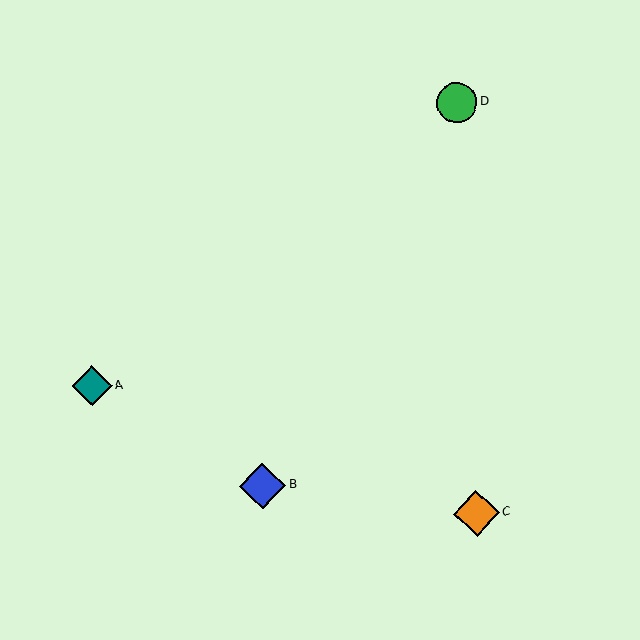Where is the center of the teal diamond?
The center of the teal diamond is at (92, 386).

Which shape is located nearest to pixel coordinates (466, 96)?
The green circle (labeled D) at (457, 102) is nearest to that location.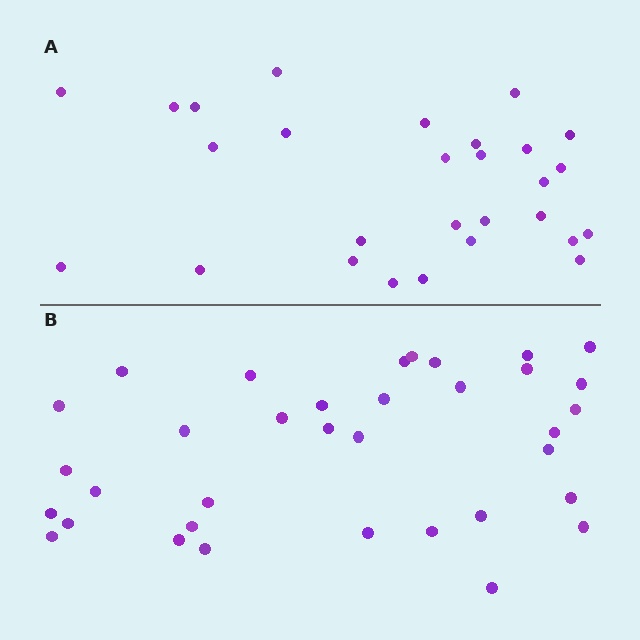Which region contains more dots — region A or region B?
Region B (the bottom region) has more dots.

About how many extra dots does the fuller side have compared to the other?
Region B has roughly 8 or so more dots than region A.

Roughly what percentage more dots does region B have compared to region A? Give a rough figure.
About 25% more.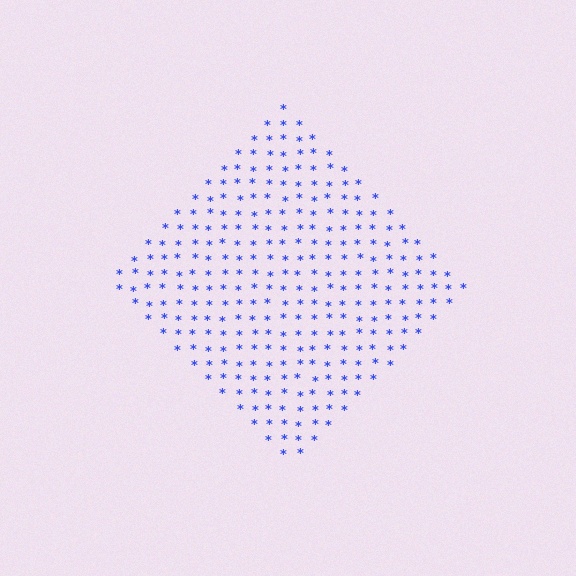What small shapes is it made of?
It is made of small asterisks.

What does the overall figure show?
The overall figure shows a diamond.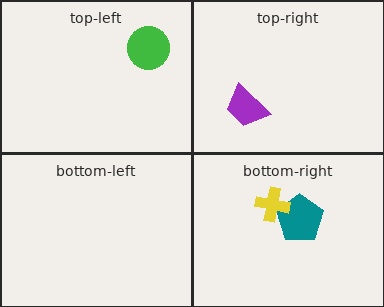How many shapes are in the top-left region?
1.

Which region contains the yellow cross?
The bottom-right region.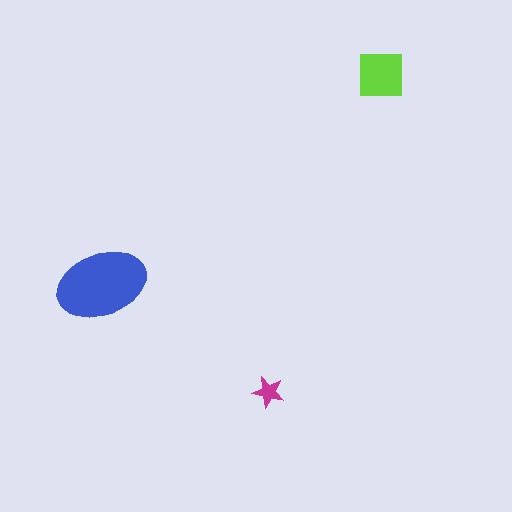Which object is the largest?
The blue ellipse.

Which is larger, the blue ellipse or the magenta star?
The blue ellipse.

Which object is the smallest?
The magenta star.